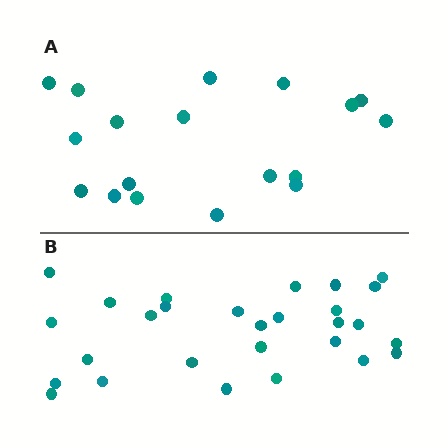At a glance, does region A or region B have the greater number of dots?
Region B (the bottom region) has more dots.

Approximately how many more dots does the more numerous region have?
Region B has roughly 10 or so more dots than region A.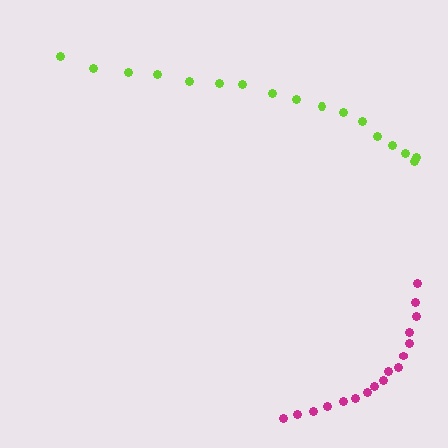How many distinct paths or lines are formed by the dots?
There are 2 distinct paths.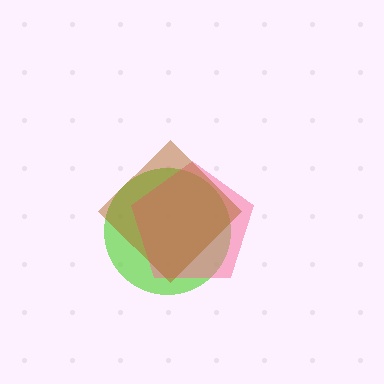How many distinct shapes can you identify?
There are 3 distinct shapes: a lime circle, a pink pentagon, a brown diamond.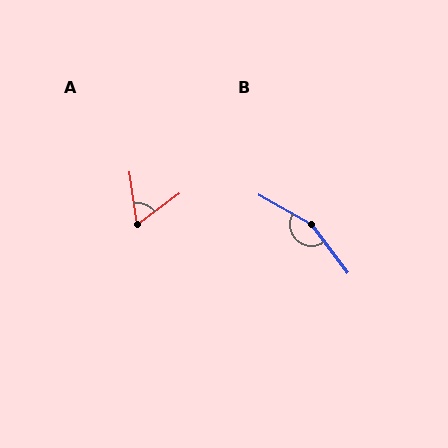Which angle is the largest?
B, at approximately 156 degrees.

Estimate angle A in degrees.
Approximately 63 degrees.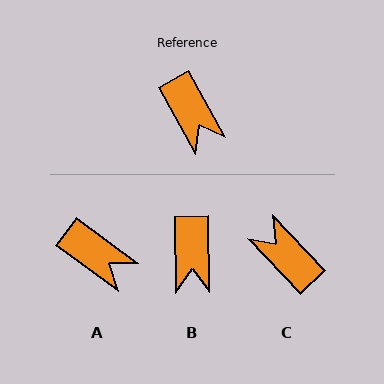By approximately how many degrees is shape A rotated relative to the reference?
Approximately 25 degrees counter-clockwise.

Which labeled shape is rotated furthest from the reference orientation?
C, about 165 degrees away.